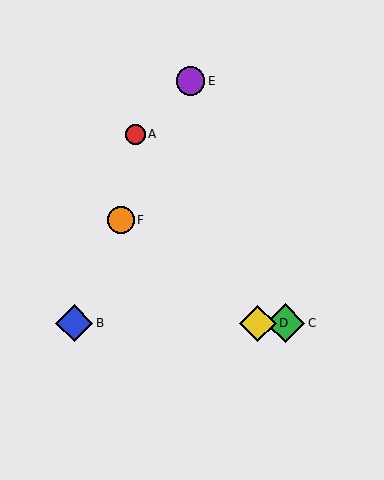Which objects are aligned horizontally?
Objects B, C, D are aligned horizontally.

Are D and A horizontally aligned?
No, D is at y≈323 and A is at y≈134.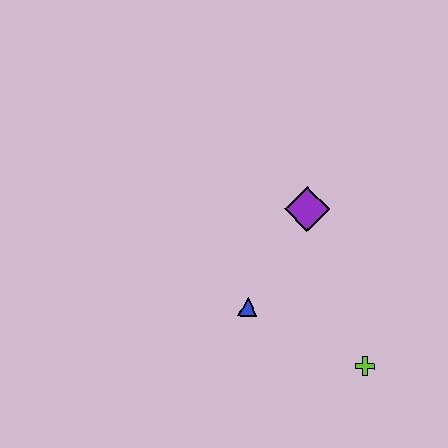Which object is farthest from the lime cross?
The purple diamond is farthest from the lime cross.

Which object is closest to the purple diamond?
The blue triangle is closest to the purple diamond.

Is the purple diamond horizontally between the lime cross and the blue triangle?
Yes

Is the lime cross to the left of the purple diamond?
No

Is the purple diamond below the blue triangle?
No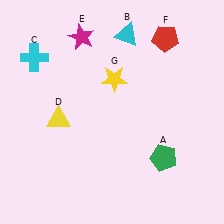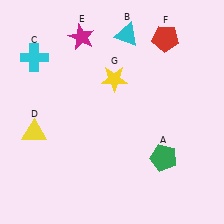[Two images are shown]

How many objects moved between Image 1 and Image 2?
1 object moved between the two images.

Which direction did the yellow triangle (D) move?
The yellow triangle (D) moved left.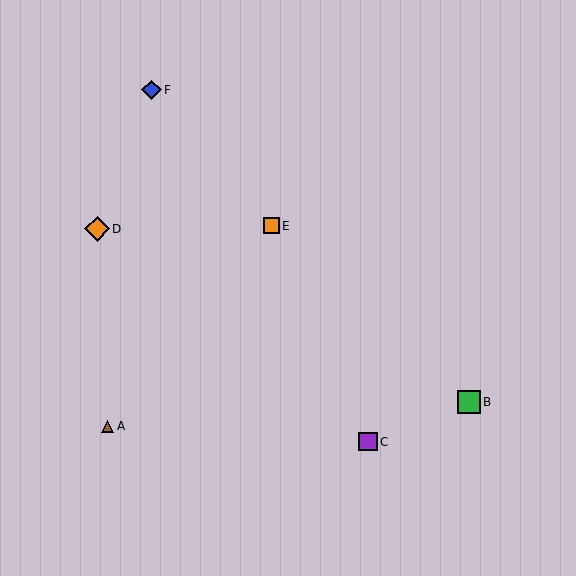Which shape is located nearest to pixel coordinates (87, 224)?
The orange diamond (labeled D) at (97, 229) is nearest to that location.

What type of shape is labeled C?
Shape C is a purple square.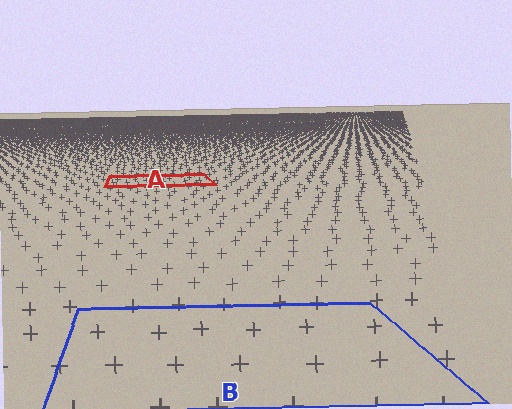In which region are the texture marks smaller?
The texture marks are smaller in region A, because it is farther away.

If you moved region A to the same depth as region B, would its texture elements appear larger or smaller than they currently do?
They would appear larger. At a closer depth, the same texture elements are projected at a bigger on-screen size.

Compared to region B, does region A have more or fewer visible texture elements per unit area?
Region A has more texture elements per unit area — they are packed more densely because it is farther away.